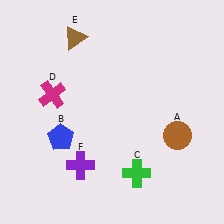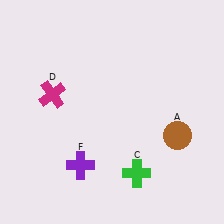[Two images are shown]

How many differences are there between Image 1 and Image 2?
There are 2 differences between the two images.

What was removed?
The brown triangle (E), the blue pentagon (B) were removed in Image 2.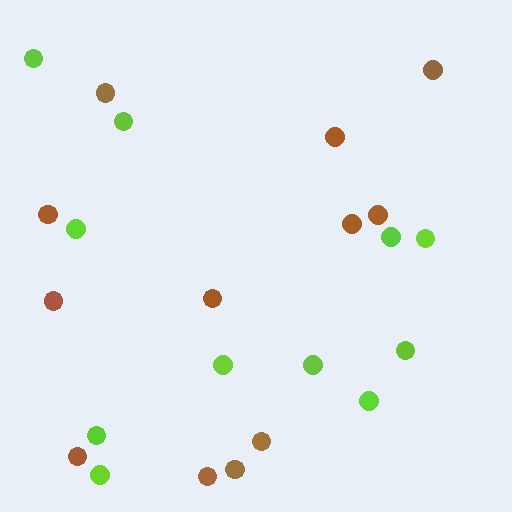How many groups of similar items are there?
There are 2 groups: one group of brown circles (12) and one group of lime circles (11).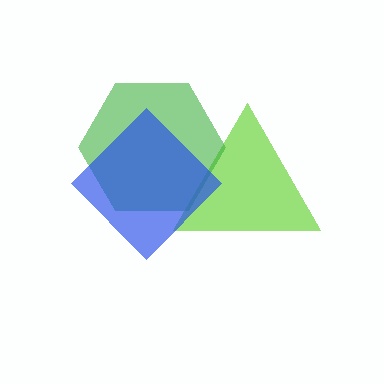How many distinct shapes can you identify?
There are 3 distinct shapes: a lime triangle, a green hexagon, a blue diamond.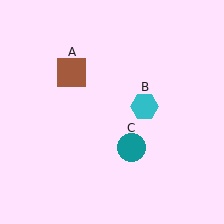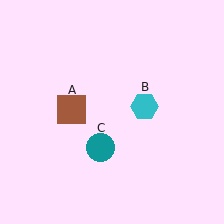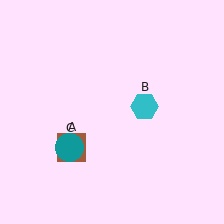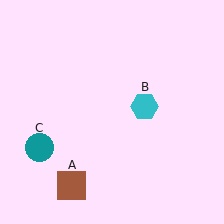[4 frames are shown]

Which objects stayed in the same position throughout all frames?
Cyan hexagon (object B) remained stationary.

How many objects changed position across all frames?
2 objects changed position: brown square (object A), teal circle (object C).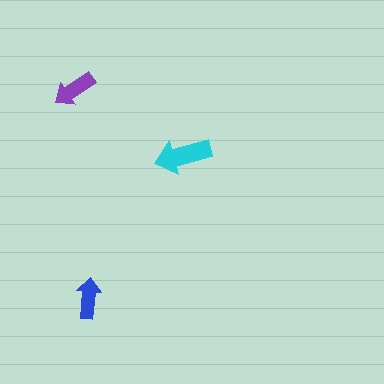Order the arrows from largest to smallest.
the cyan one, the purple one, the blue one.